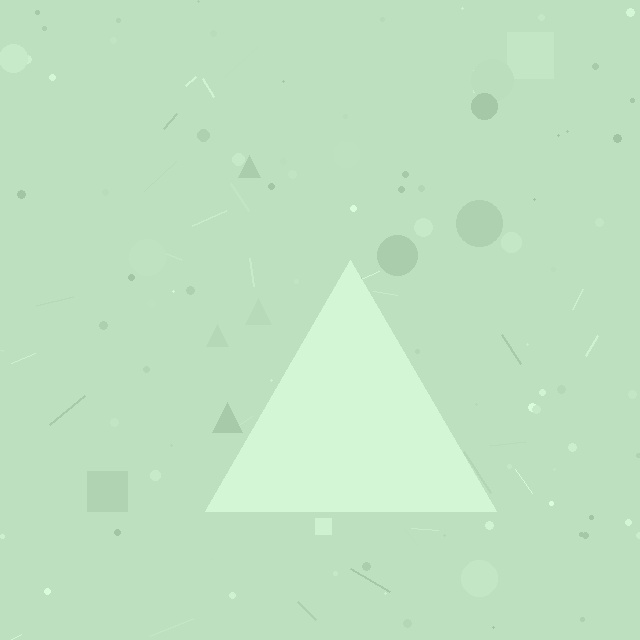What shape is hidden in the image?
A triangle is hidden in the image.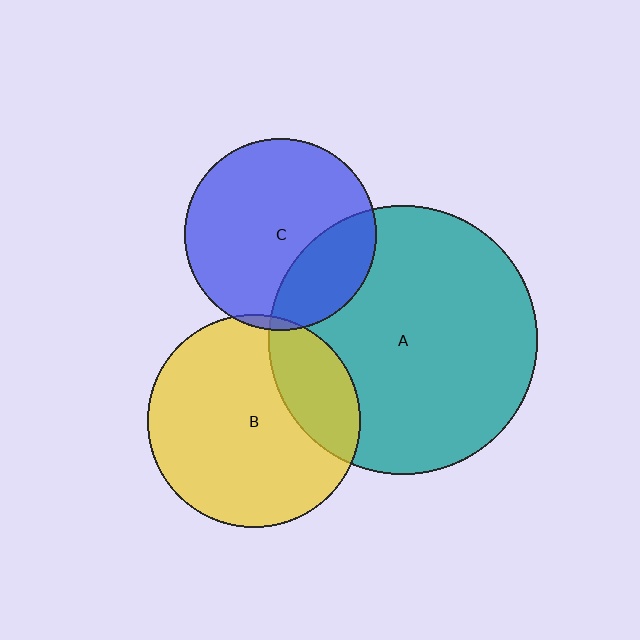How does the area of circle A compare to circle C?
Approximately 1.9 times.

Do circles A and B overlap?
Yes.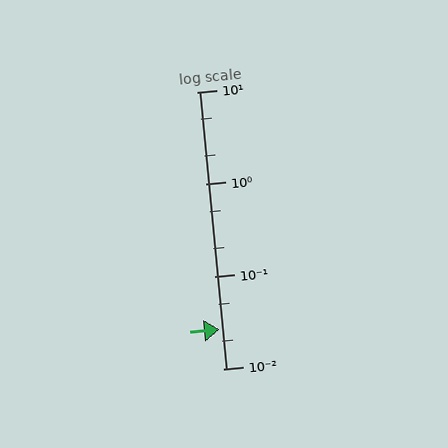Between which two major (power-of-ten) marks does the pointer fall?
The pointer is between 0.01 and 0.1.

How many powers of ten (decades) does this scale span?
The scale spans 3 decades, from 0.01 to 10.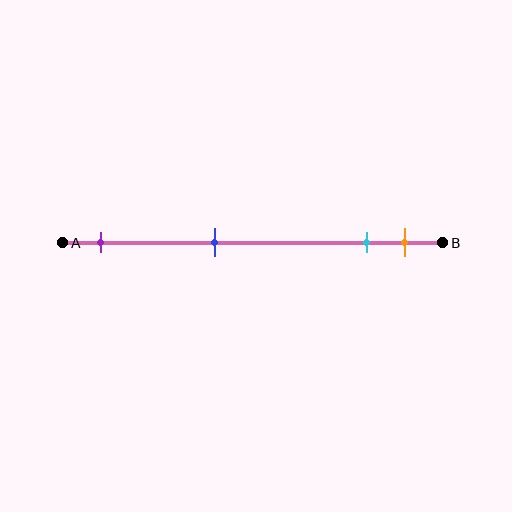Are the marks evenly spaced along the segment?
No, the marks are not evenly spaced.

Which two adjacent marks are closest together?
The cyan and orange marks are the closest adjacent pair.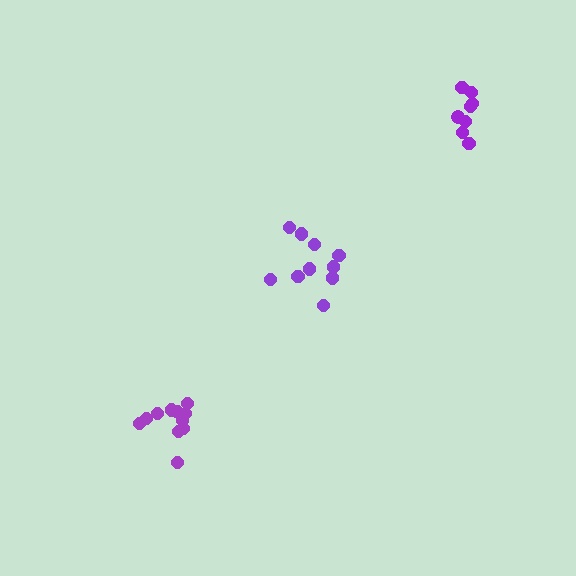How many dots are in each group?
Group 1: 10 dots, Group 2: 11 dots, Group 3: 8 dots (29 total).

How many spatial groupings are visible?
There are 3 spatial groupings.